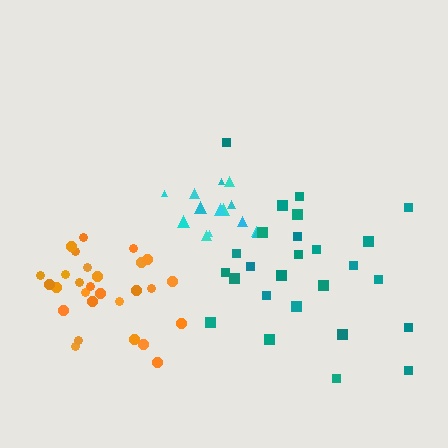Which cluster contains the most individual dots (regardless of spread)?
Orange (28).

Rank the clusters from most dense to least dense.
cyan, orange, teal.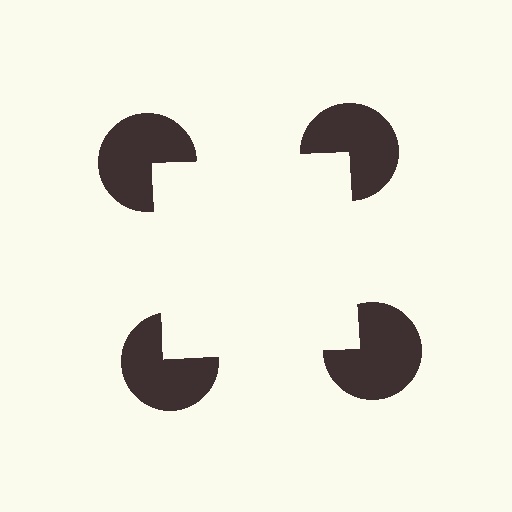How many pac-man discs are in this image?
There are 4 — one at each vertex of the illusory square.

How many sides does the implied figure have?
4 sides.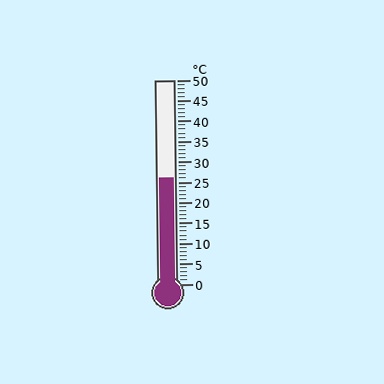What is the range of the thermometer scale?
The thermometer scale ranges from 0°C to 50°C.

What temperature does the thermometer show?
The thermometer shows approximately 26°C.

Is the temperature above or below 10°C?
The temperature is above 10°C.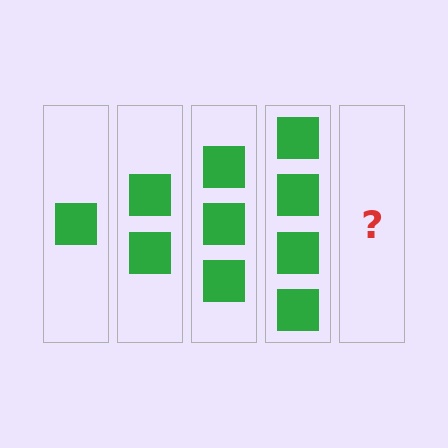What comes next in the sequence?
The next element should be 5 squares.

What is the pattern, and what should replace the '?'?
The pattern is that each step adds one more square. The '?' should be 5 squares.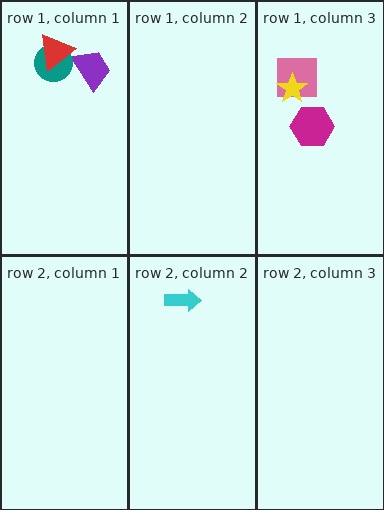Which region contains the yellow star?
The row 1, column 3 region.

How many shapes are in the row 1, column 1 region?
3.